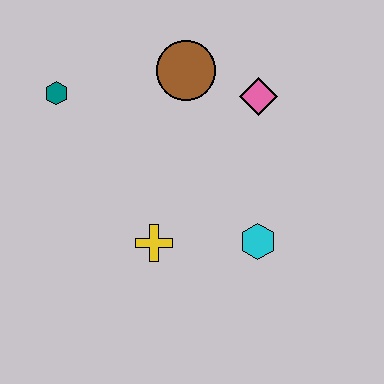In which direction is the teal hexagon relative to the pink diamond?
The teal hexagon is to the left of the pink diamond.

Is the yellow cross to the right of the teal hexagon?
Yes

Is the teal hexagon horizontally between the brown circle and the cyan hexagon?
No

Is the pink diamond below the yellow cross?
No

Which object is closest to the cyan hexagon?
The yellow cross is closest to the cyan hexagon.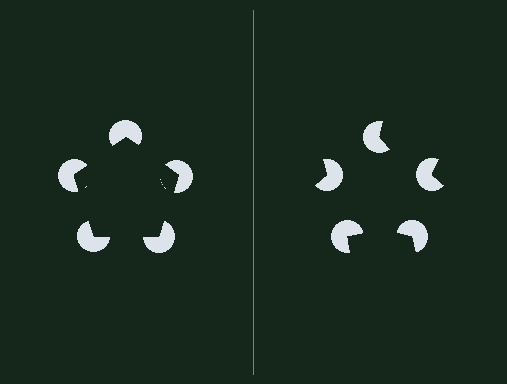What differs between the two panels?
The pac-man discs are positioned identically on both sides; only the wedge orientations differ. On the left they align to a pentagon; on the right they are misaligned.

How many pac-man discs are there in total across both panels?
10 — 5 on each side.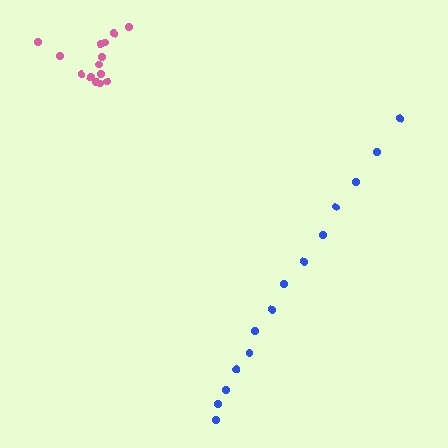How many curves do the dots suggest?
There are 2 distinct paths.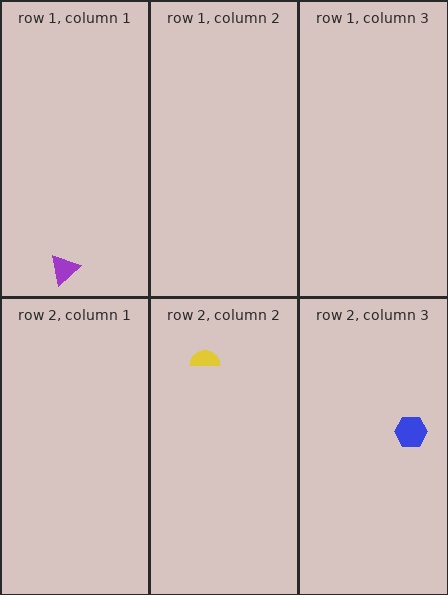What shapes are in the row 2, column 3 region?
The blue hexagon.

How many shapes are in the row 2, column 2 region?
1.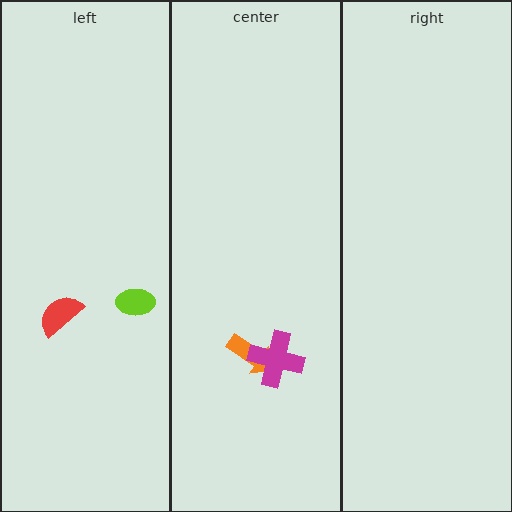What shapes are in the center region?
The orange arrow, the magenta cross.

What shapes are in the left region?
The red semicircle, the lime ellipse.